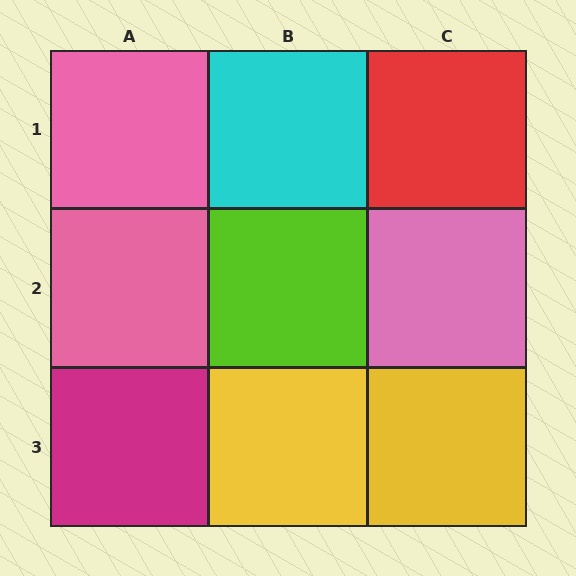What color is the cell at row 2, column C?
Pink.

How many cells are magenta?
1 cell is magenta.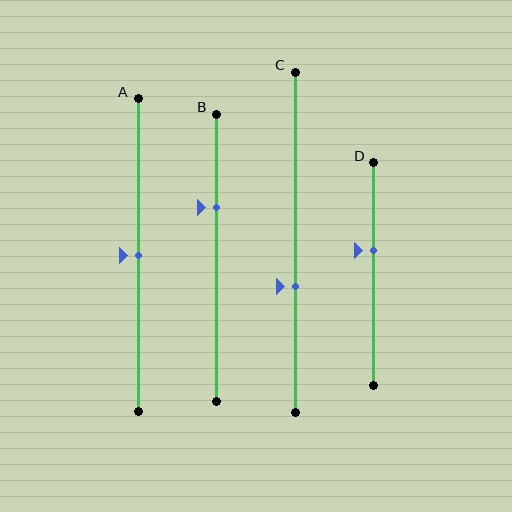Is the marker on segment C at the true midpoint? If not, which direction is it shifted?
No, the marker on segment C is shifted downward by about 13% of the segment length.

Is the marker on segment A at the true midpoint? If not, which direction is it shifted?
Yes, the marker on segment A is at the true midpoint.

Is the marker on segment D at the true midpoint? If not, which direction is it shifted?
No, the marker on segment D is shifted upward by about 11% of the segment length.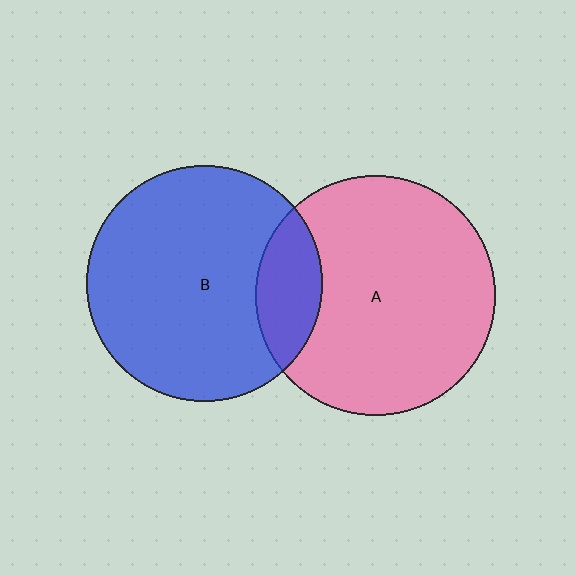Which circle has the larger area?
Circle A (pink).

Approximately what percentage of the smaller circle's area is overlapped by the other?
Approximately 15%.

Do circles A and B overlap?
Yes.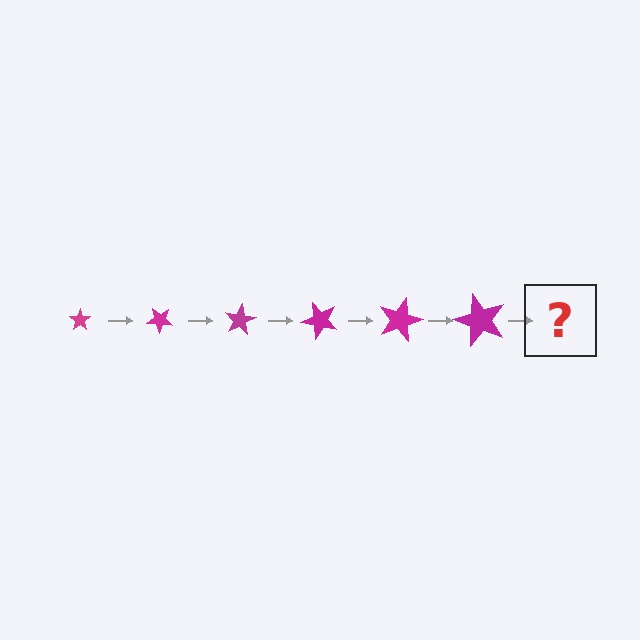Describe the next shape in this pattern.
It should be a star, larger than the previous one and rotated 240 degrees from the start.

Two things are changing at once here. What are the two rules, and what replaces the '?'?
The two rules are that the star grows larger each step and it rotates 40 degrees each step. The '?' should be a star, larger than the previous one and rotated 240 degrees from the start.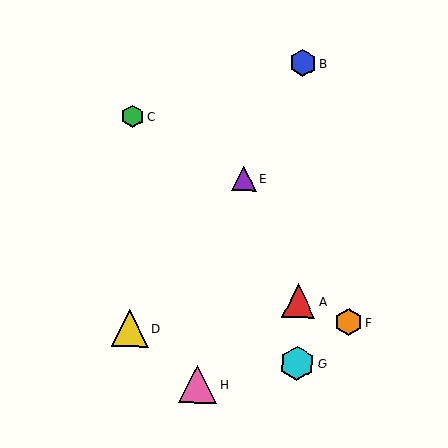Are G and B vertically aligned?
Yes, both are at x≈297.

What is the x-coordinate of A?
Object A is at x≈299.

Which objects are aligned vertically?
Objects A, B, G are aligned vertically.